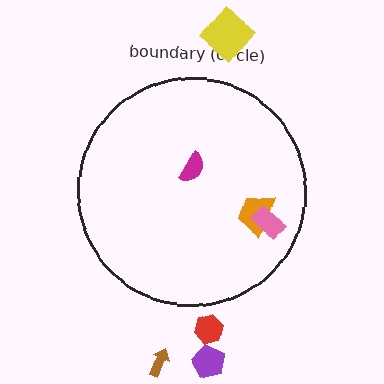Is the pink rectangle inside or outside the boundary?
Inside.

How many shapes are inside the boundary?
3 inside, 4 outside.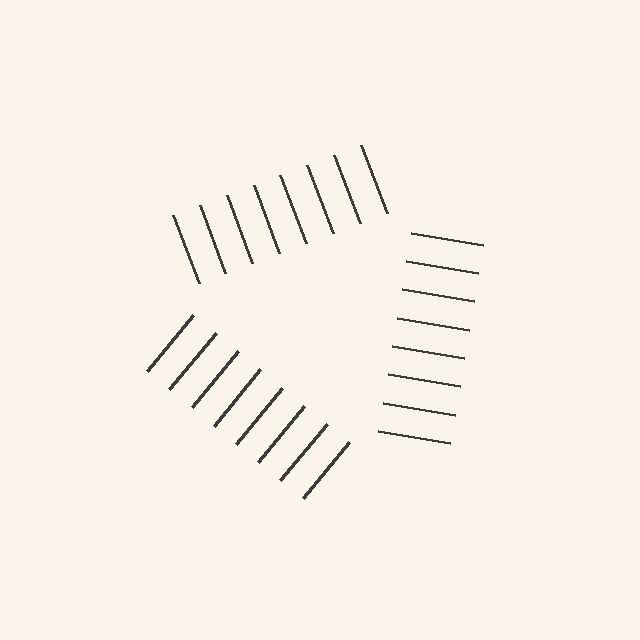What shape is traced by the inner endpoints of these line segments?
An illusory triangle — the line segments terminate on its edges but no continuous stroke is drawn.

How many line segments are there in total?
24 — 8 along each of the 3 edges.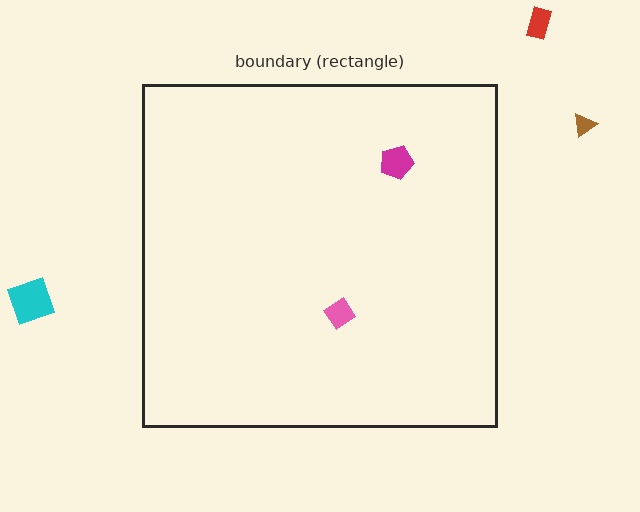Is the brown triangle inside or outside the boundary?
Outside.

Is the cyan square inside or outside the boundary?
Outside.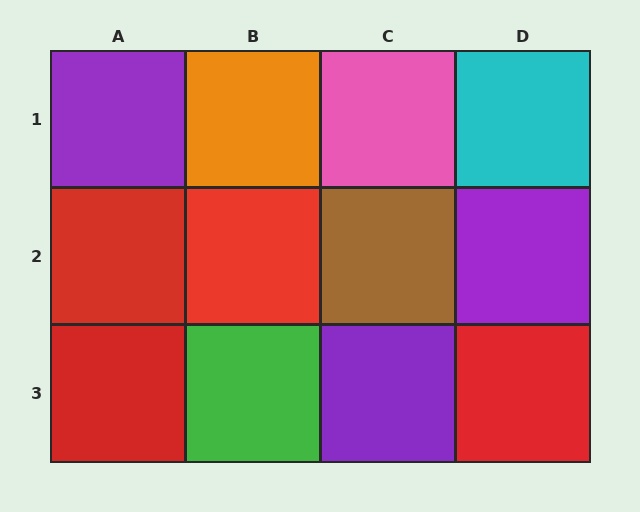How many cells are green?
1 cell is green.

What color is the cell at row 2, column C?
Brown.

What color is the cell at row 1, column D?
Cyan.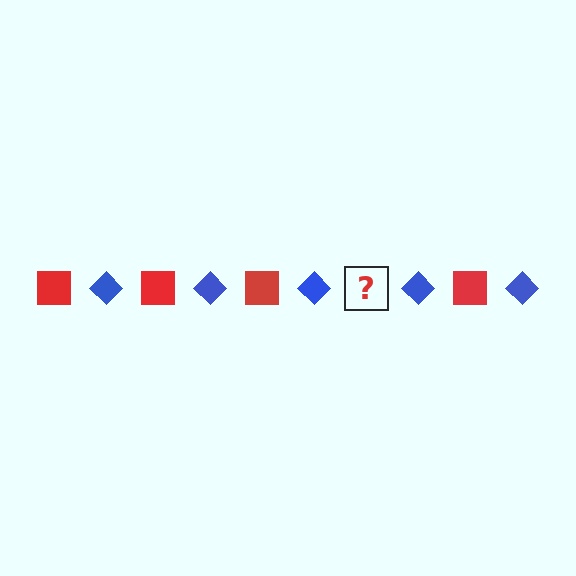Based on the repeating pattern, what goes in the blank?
The blank should be a red square.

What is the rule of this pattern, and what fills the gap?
The rule is that the pattern alternates between red square and blue diamond. The gap should be filled with a red square.